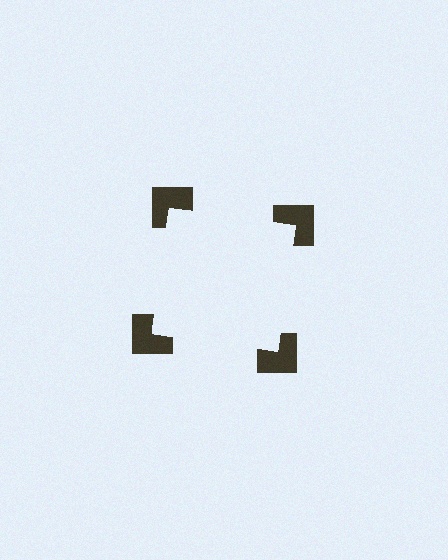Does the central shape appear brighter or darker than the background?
It typically appears slightly brighter than the background, even though no actual brightness change is drawn.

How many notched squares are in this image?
There are 4 — one at each vertex of the illusory square.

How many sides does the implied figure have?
4 sides.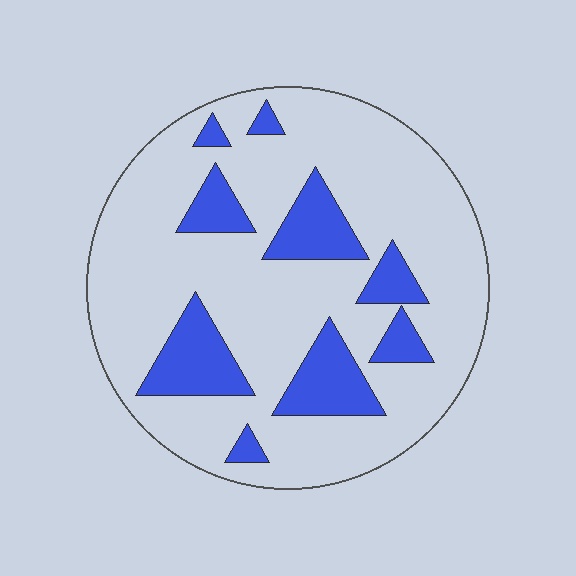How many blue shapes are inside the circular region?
9.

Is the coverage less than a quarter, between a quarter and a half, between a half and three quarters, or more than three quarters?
Less than a quarter.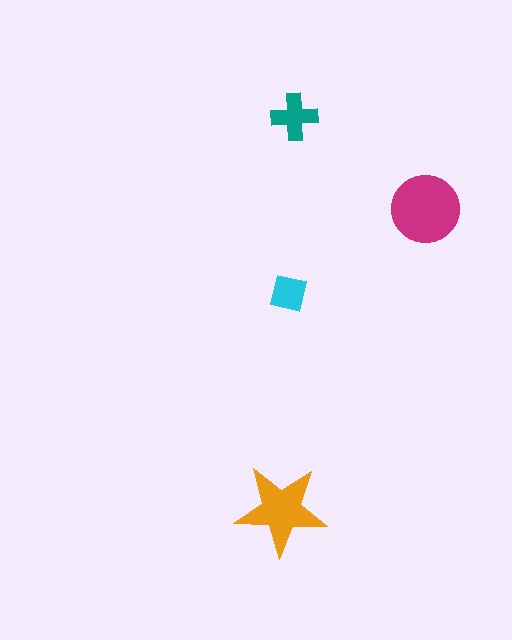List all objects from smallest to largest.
The cyan square, the teal cross, the orange star, the magenta circle.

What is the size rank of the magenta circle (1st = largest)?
1st.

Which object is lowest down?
The orange star is bottommost.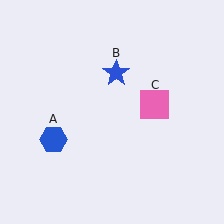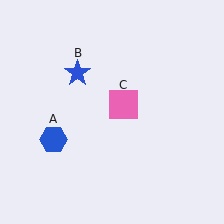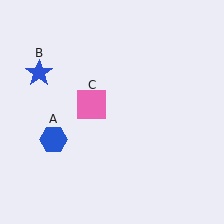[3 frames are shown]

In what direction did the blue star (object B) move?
The blue star (object B) moved left.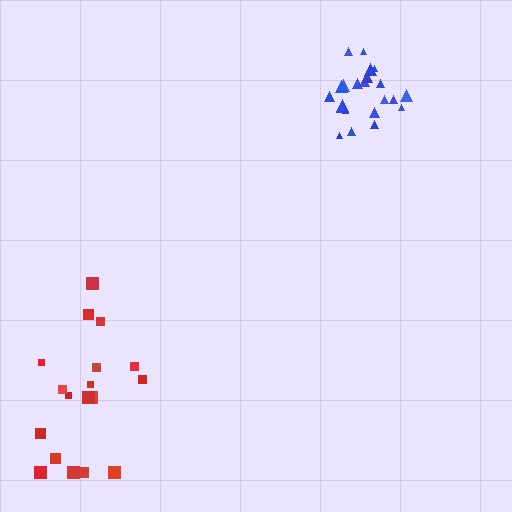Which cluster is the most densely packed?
Blue.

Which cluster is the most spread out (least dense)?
Red.